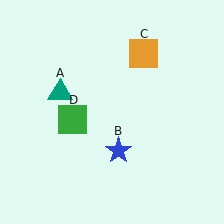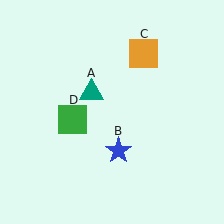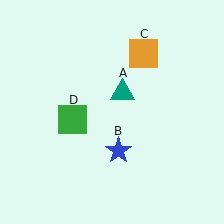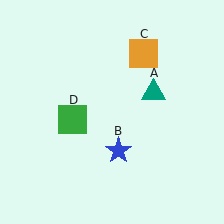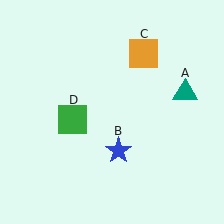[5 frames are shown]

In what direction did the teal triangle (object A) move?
The teal triangle (object A) moved right.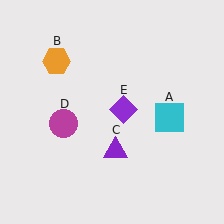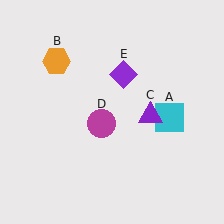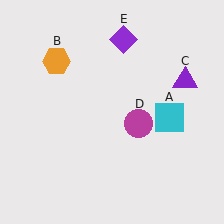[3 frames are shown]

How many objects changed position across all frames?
3 objects changed position: purple triangle (object C), magenta circle (object D), purple diamond (object E).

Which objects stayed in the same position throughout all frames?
Cyan square (object A) and orange hexagon (object B) remained stationary.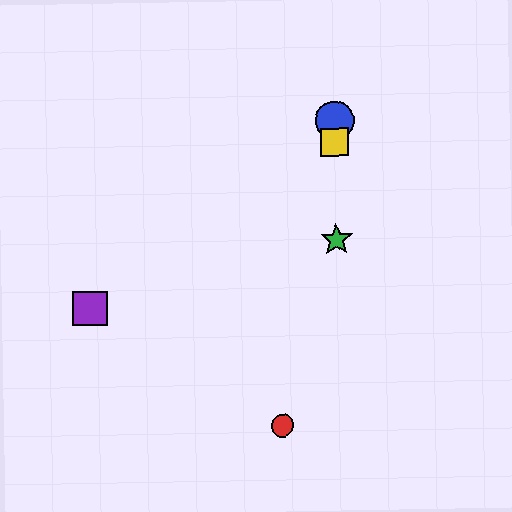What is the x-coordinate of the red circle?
The red circle is at x≈283.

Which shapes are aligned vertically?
The blue circle, the green star, the yellow square are aligned vertically.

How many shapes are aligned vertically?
3 shapes (the blue circle, the green star, the yellow square) are aligned vertically.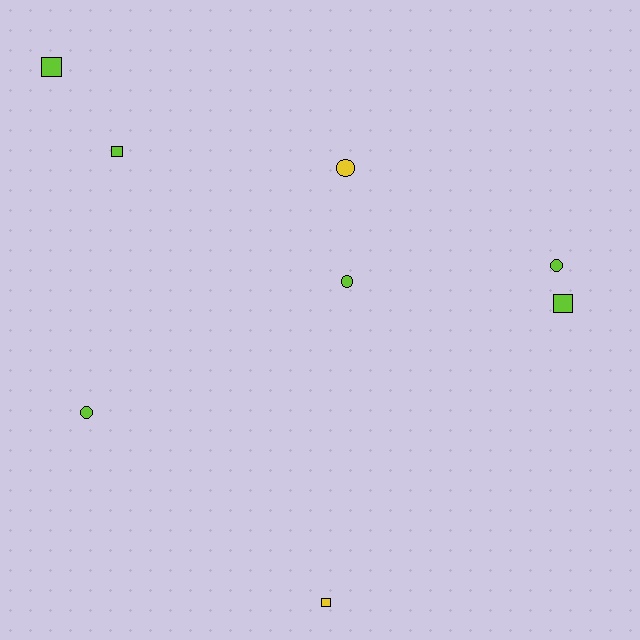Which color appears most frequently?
Lime, with 6 objects.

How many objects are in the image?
There are 8 objects.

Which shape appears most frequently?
Circle, with 4 objects.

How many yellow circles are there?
There is 1 yellow circle.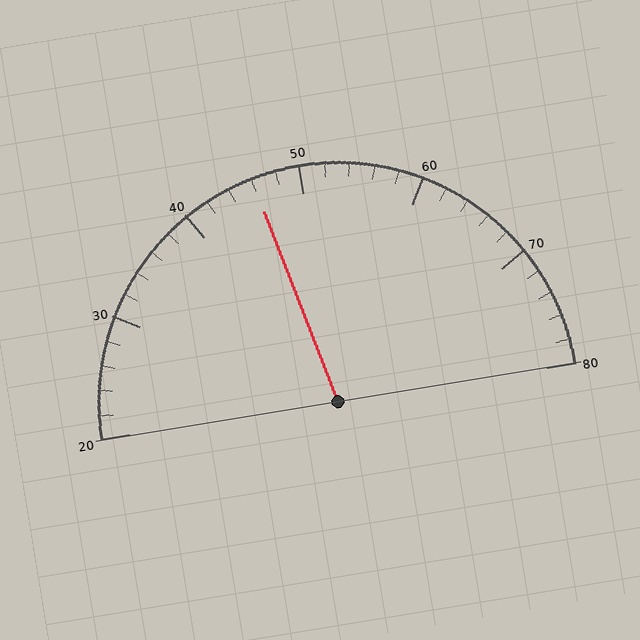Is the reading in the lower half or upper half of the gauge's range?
The reading is in the lower half of the range (20 to 80).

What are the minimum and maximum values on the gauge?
The gauge ranges from 20 to 80.